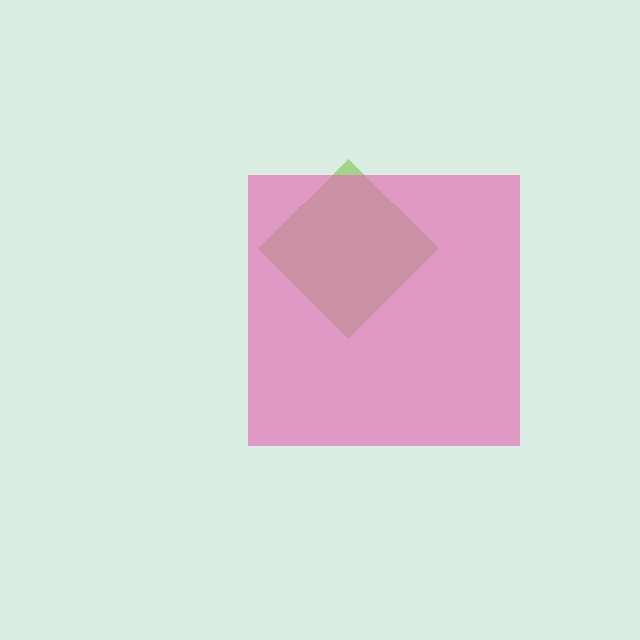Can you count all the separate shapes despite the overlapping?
Yes, there are 2 separate shapes.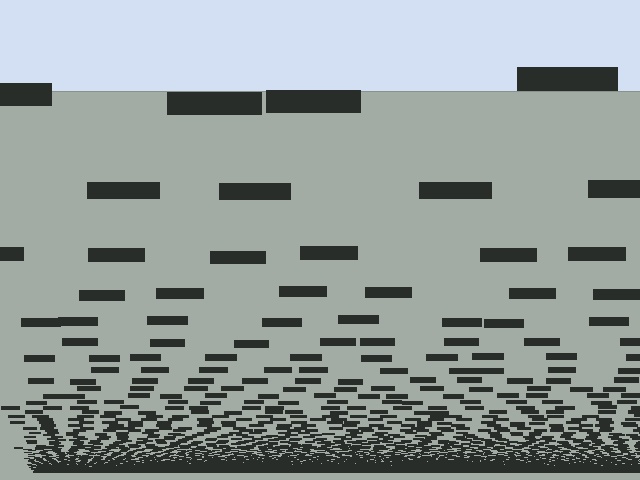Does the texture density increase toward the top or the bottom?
Density increases toward the bottom.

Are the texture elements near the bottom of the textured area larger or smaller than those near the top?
Smaller. The gradient is inverted — elements near the bottom are smaller and denser.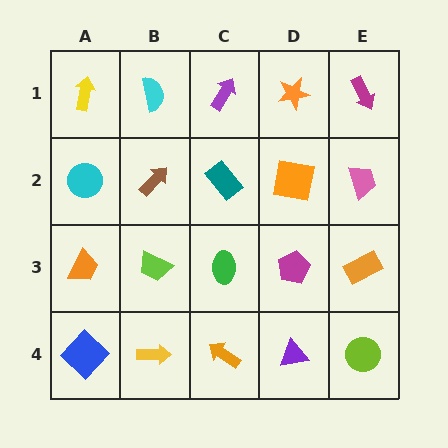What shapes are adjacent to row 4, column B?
A lime trapezoid (row 3, column B), a blue diamond (row 4, column A), an orange arrow (row 4, column C).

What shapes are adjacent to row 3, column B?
A brown arrow (row 2, column B), a yellow arrow (row 4, column B), an orange trapezoid (row 3, column A), a green ellipse (row 3, column C).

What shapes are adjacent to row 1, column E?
A pink trapezoid (row 2, column E), an orange star (row 1, column D).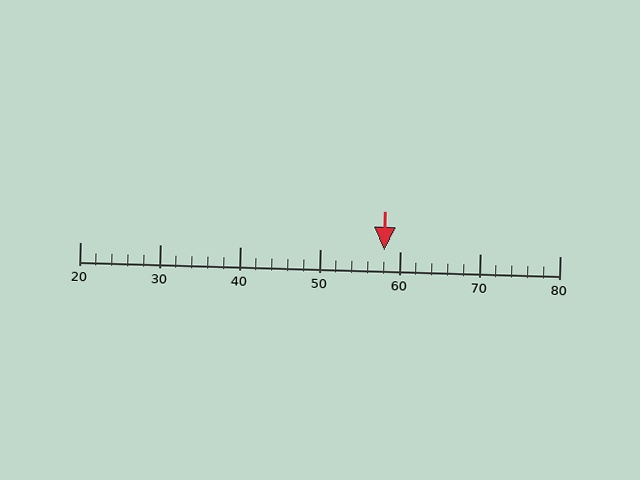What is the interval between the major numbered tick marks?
The major tick marks are spaced 10 units apart.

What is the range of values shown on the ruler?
The ruler shows values from 20 to 80.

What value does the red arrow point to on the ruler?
The red arrow points to approximately 58.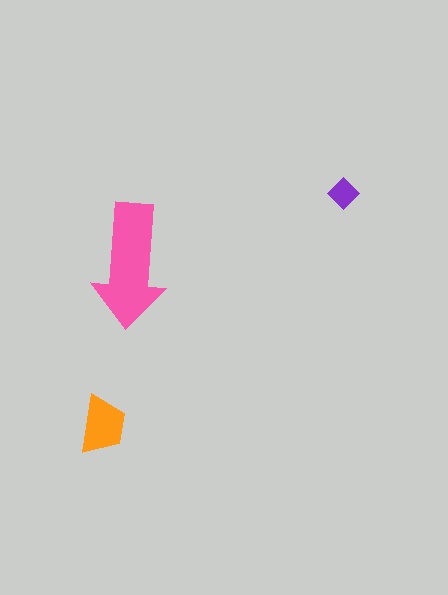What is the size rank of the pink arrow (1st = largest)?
1st.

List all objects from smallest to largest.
The purple diamond, the orange trapezoid, the pink arrow.